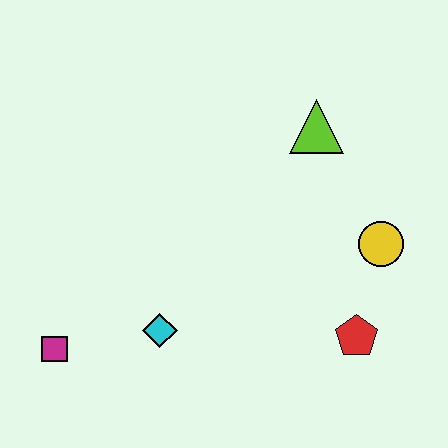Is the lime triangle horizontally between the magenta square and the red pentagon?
Yes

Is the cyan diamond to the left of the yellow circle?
Yes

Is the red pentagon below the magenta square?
No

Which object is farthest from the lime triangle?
The magenta square is farthest from the lime triangle.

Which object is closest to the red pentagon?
The yellow circle is closest to the red pentagon.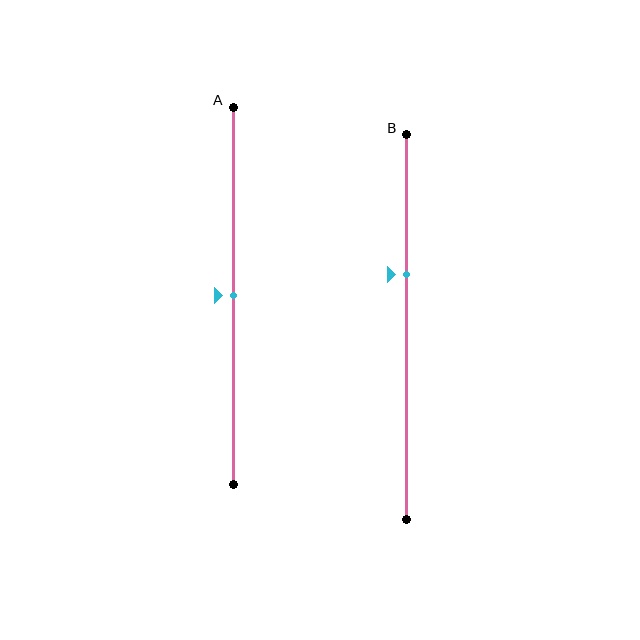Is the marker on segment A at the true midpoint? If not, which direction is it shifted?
Yes, the marker on segment A is at the true midpoint.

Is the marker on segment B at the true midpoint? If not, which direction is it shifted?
No, the marker on segment B is shifted upward by about 14% of the segment length.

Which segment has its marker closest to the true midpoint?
Segment A has its marker closest to the true midpoint.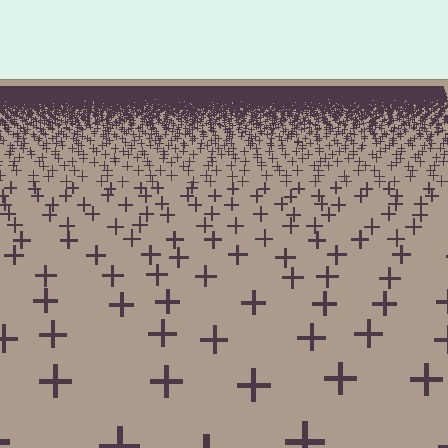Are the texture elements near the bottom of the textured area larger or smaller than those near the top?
Larger. Near the bottom, elements are closer to the viewer and appear at a bigger on-screen size.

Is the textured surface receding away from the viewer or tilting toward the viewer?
The surface is receding away from the viewer. Texture elements get smaller and denser toward the top.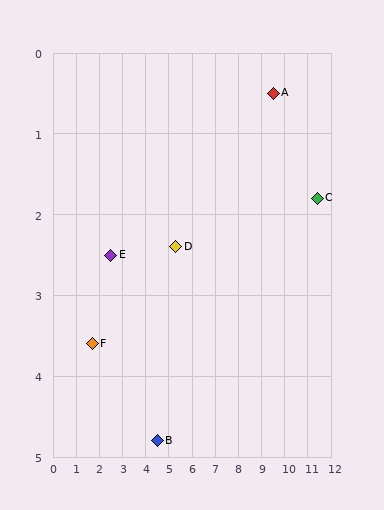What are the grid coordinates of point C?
Point C is at approximately (11.4, 1.8).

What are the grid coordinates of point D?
Point D is at approximately (5.3, 2.4).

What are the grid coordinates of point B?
Point B is at approximately (4.5, 4.8).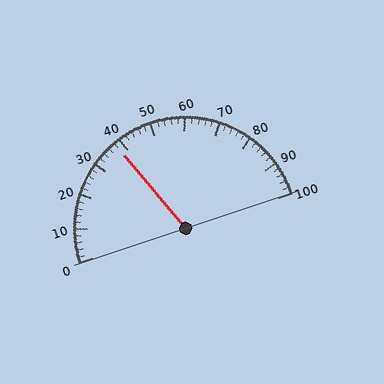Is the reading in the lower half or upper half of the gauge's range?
The reading is in the lower half of the range (0 to 100).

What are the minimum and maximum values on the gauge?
The gauge ranges from 0 to 100.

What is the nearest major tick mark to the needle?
The nearest major tick mark is 40.